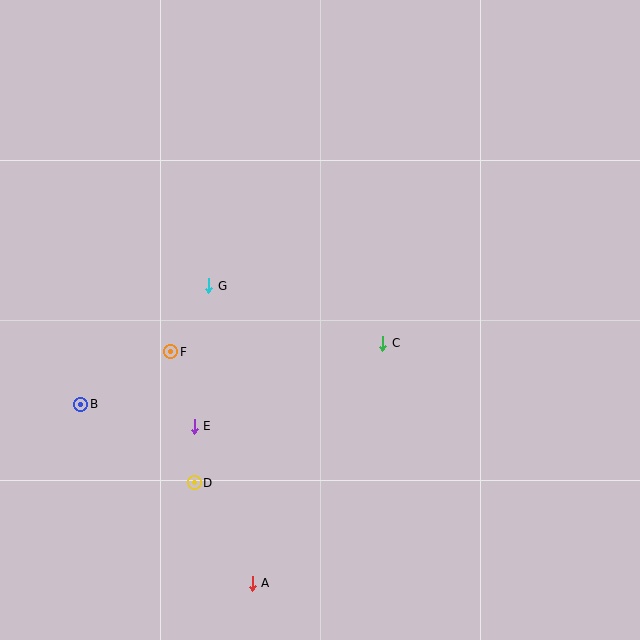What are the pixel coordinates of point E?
Point E is at (194, 426).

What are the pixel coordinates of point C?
Point C is at (383, 343).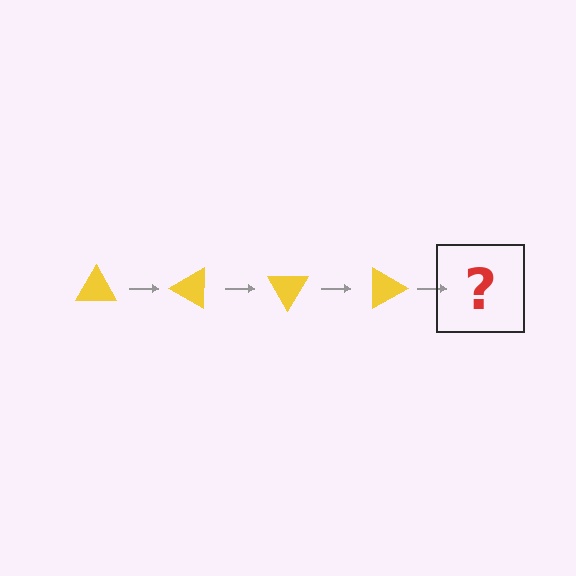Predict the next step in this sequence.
The next step is a yellow triangle rotated 120 degrees.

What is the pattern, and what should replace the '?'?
The pattern is that the triangle rotates 30 degrees each step. The '?' should be a yellow triangle rotated 120 degrees.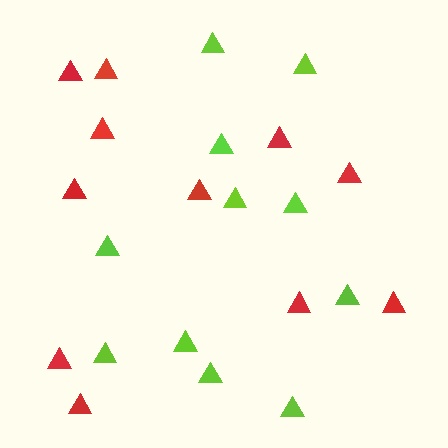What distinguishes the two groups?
There are 2 groups: one group of lime triangles (11) and one group of red triangles (11).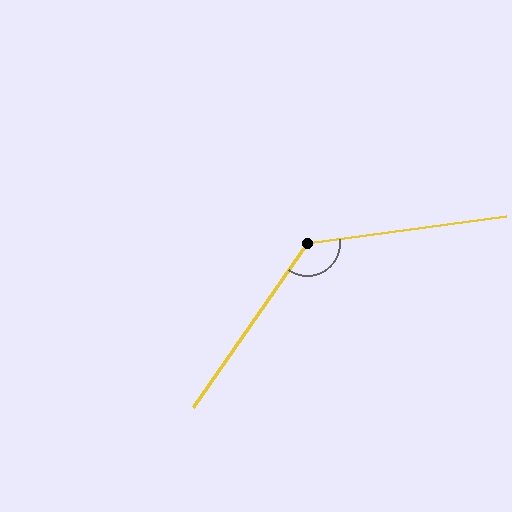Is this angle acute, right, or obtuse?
It is obtuse.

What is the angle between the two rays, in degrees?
Approximately 132 degrees.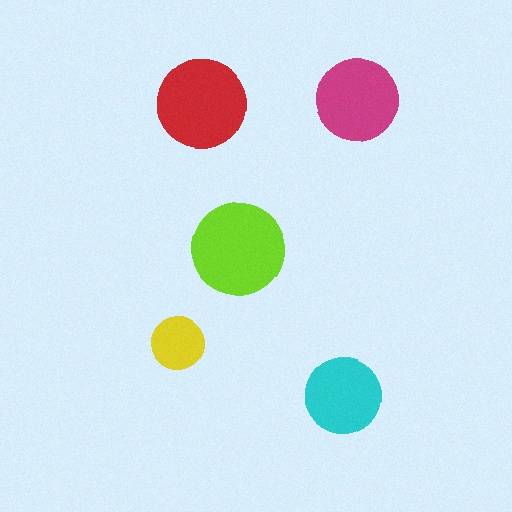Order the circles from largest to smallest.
the lime one, the red one, the magenta one, the cyan one, the yellow one.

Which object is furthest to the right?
The magenta circle is rightmost.